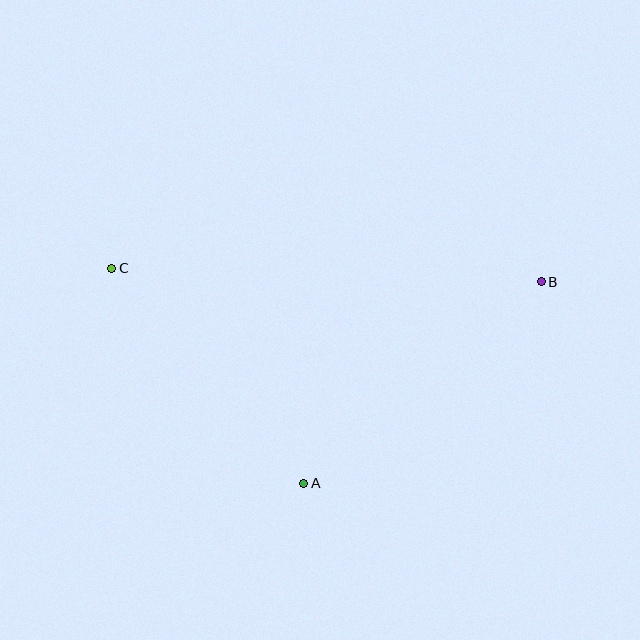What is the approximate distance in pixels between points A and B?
The distance between A and B is approximately 311 pixels.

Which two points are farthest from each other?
Points B and C are farthest from each other.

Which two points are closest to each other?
Points A and C are closest to each other.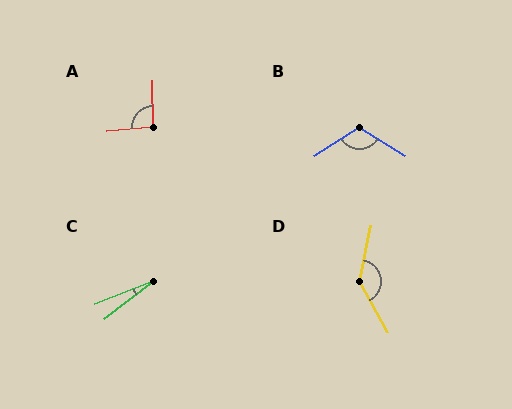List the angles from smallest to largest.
C (16°), A (94°), B (115°), D (139°).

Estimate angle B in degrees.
Approximately 115 degrees.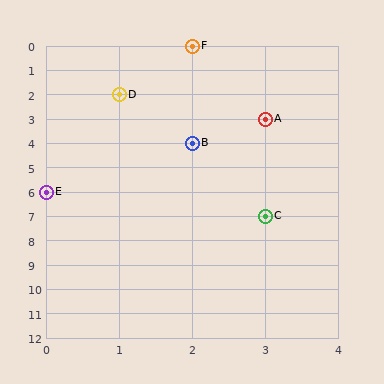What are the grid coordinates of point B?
Point B is at grid coordinates (2, 4).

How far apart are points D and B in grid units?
Points D and B are 1 column and 2 rows apart (about 2.2 grid units diagonally).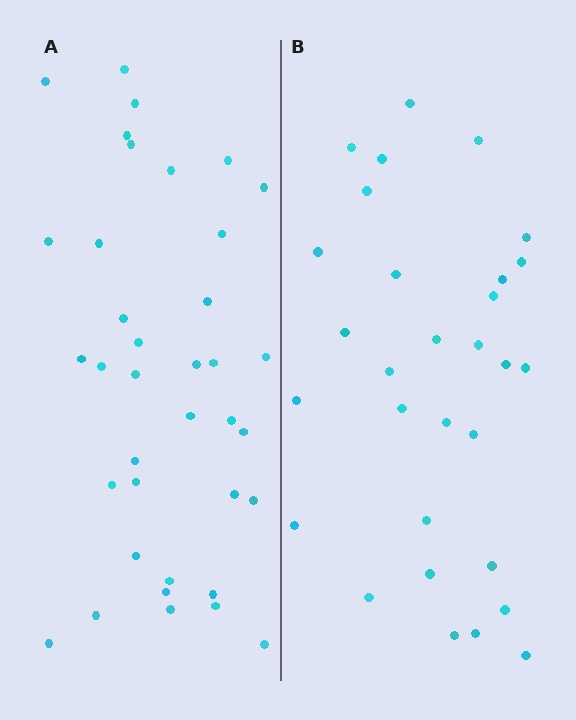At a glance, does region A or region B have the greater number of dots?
Region A (the left region) has more dots.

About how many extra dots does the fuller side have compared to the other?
Region A has roughly 8 or so more dots than region B.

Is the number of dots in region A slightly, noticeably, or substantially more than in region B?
Region A has only slightly more — the two regions are fairly close. The ratio is roughly 1.2 to 1.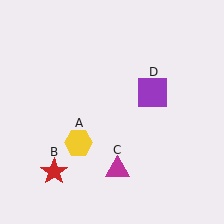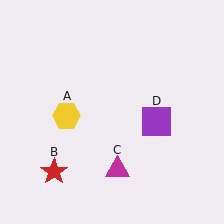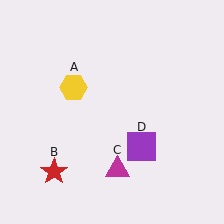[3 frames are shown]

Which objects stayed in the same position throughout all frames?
Red star (object B) and magenta triangle (object C) remained stationary.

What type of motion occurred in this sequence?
The yellow hexagon (object A), purple square (object D) rotated clockwise around the center of the scene.